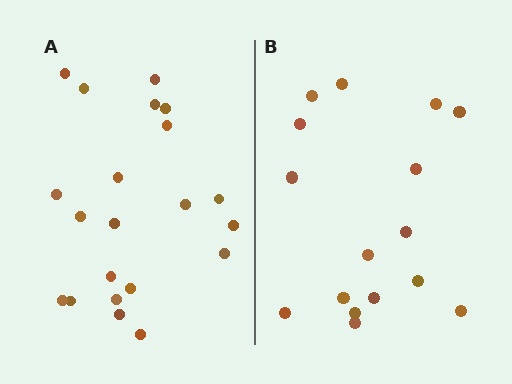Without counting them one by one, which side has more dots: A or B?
Region A (the left region) has more dots.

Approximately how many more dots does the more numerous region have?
Region A has about 5 more dots than region B.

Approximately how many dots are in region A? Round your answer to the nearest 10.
About 20 dots. (The exact count is 21, which rounds to 20.)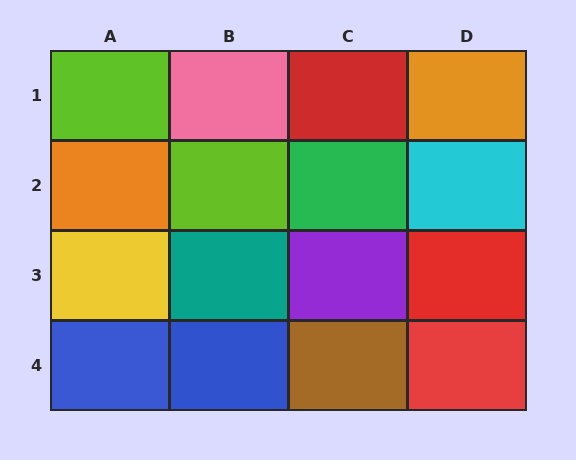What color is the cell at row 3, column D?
Red.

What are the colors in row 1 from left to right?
Lime, pink, red, orange.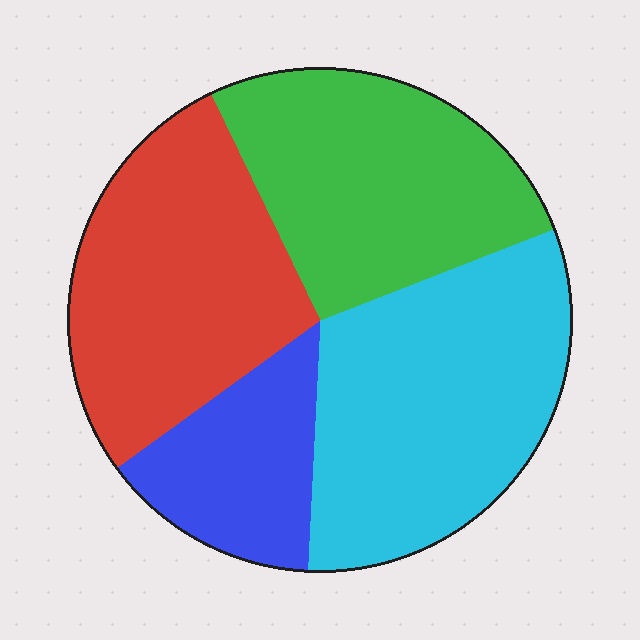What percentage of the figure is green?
Green covers about 25% of the figure.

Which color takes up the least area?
Blue, at roughly 15%.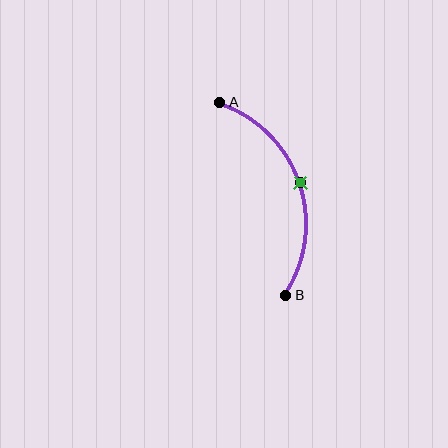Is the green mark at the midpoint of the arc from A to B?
Yes. The green mark lies on the arc at equal arc-length from both A and B — it is the arc midpoint.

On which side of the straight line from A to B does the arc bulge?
The arc bulges to the right of the straight line connecting A and B.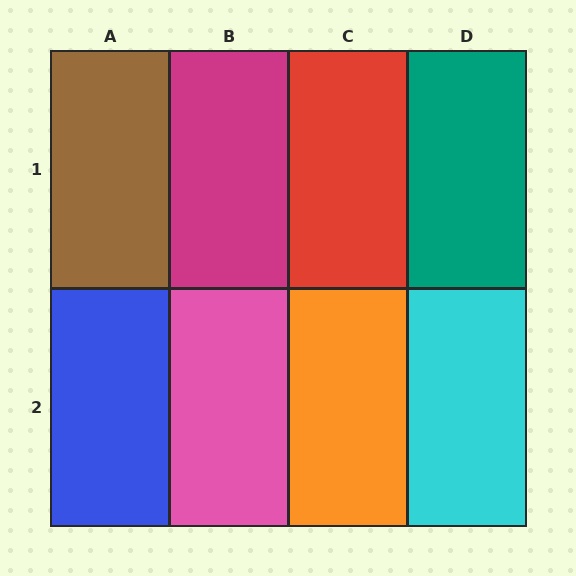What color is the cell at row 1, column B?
Magenta.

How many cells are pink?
1 cell is pink.